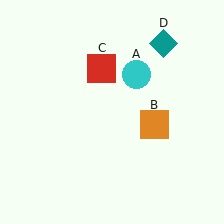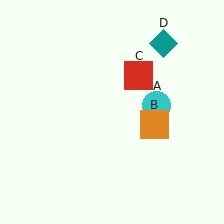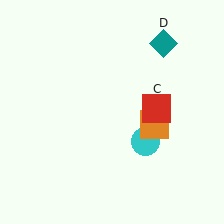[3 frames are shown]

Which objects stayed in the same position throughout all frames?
Orange square (object B) and teal diamond (object D) remained stationary.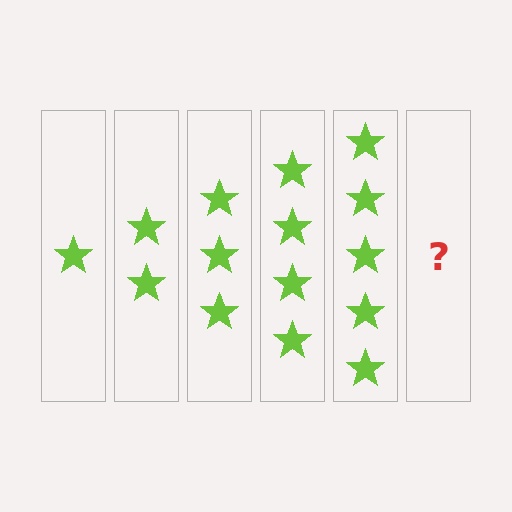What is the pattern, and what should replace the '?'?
The pattern is that each step adds one more star. The '?' should be 6 stars.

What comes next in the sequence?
The next element should be 6 stars.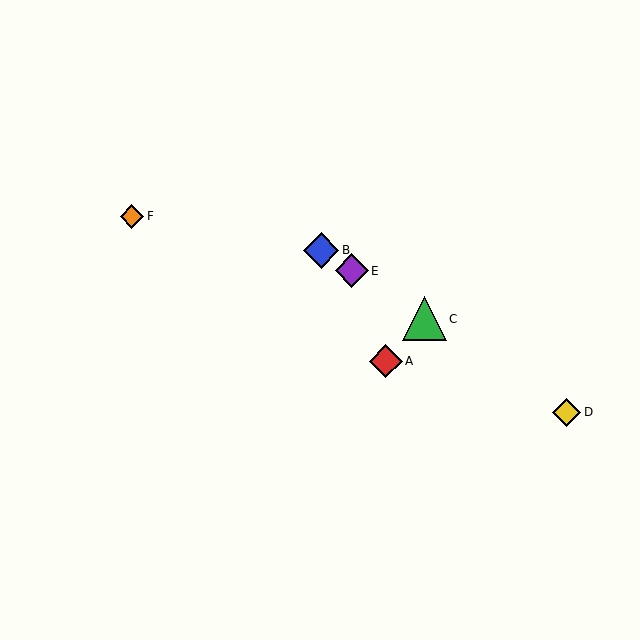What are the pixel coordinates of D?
Object D is at (566, 413).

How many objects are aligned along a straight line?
4 objects (B, C, D, E) are aligned along a straight line.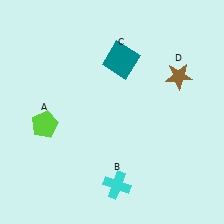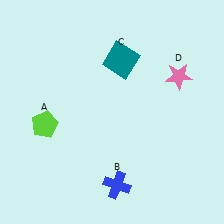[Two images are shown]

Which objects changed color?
B changed from cyan to blue. D changed from brown to pink.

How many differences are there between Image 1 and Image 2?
There are 2 differences between the two images.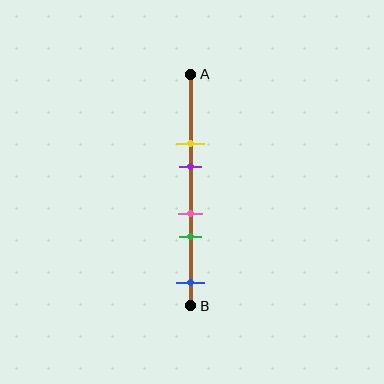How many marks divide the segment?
There are 5 marks dividing the segment.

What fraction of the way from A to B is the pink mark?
The pink mark is approximately 60% (0.6) of the way from A to B.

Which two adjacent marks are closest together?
The pink and green marks are the closest adjacent pair.